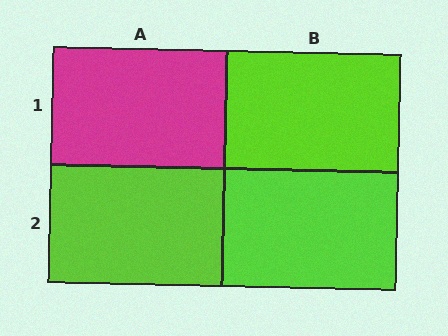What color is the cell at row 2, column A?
Lime.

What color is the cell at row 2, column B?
Lime.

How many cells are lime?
3 cells are lime.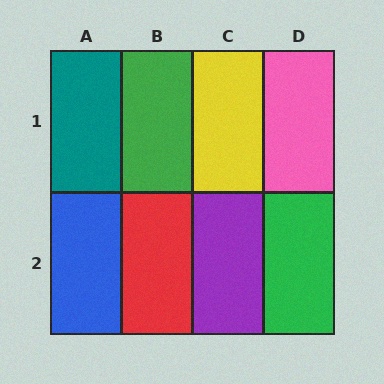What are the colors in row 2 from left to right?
Blue, red, purple, green.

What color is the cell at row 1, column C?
Yellow.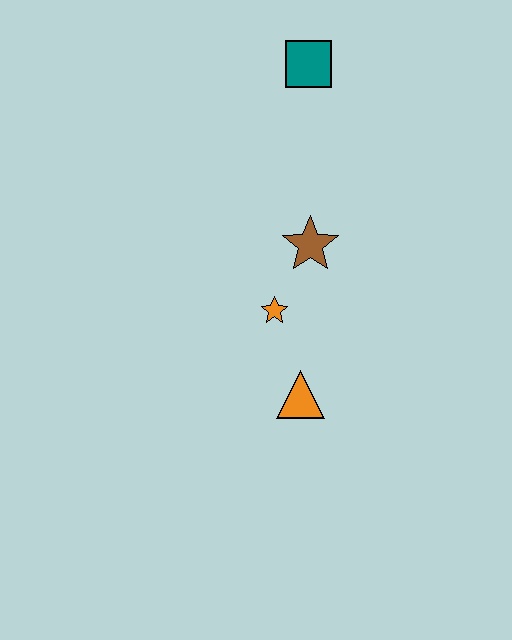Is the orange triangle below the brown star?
Yes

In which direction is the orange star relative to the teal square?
The orange star is below the teal square.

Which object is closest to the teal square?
The brown star is closest to the teal square.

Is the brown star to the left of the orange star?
No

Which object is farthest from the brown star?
The teal square is farthest from the brown star.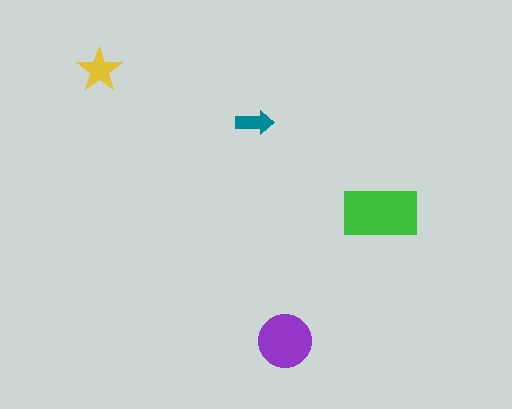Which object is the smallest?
The teal arrow.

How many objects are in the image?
There are 4 objects in the image.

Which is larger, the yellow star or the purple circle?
The purple circle.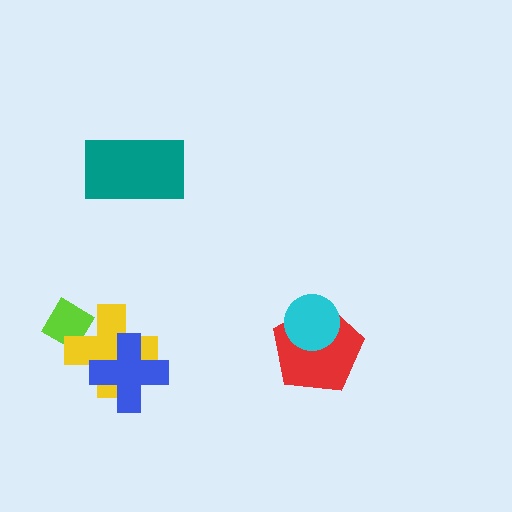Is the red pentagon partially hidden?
Yes, it is partially covered by another shape.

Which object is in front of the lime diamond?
The yellow cross is in front of the lime diamond.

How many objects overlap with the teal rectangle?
0 objects overlap with the teal rectangle.